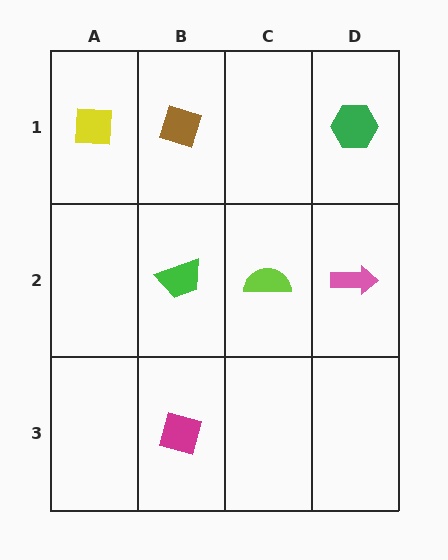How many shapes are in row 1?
3 shapes.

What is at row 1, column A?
A yellow square.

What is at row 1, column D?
A green hexagon.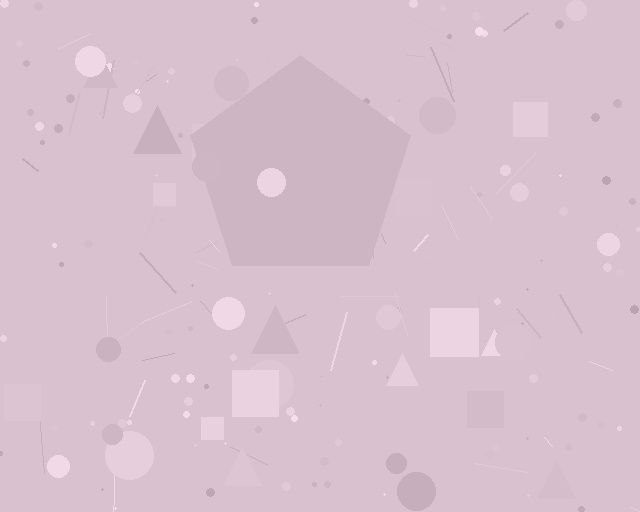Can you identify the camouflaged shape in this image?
The camouflaged shape is a pentagon.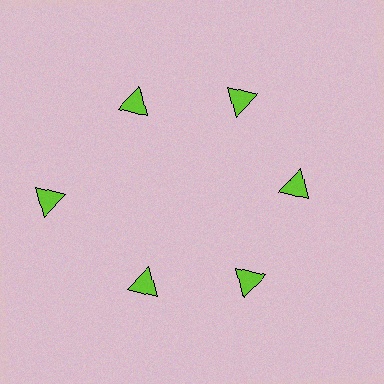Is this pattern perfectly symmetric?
No. The 6 lime triangles are arranged in a ring, but one element near the 9 o'clock position is pushed outward from the center, breaking the 6-fold rotational symmetry.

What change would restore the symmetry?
The symmetry would be restored by moving it inward, back onto the ring so that all 6 triangles sit at equal angles and equal distance from the center.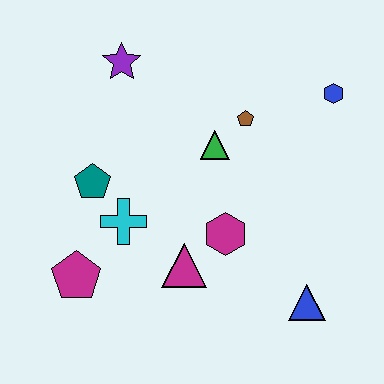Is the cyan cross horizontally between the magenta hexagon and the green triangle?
No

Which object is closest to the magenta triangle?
The magenta hexagon is closest to the magenta triangle.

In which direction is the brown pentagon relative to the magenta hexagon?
The brown pentagon is above the magenta hexagon.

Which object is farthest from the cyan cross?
The blue hexagon is farthest from the cyan cross.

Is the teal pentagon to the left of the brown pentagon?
Yes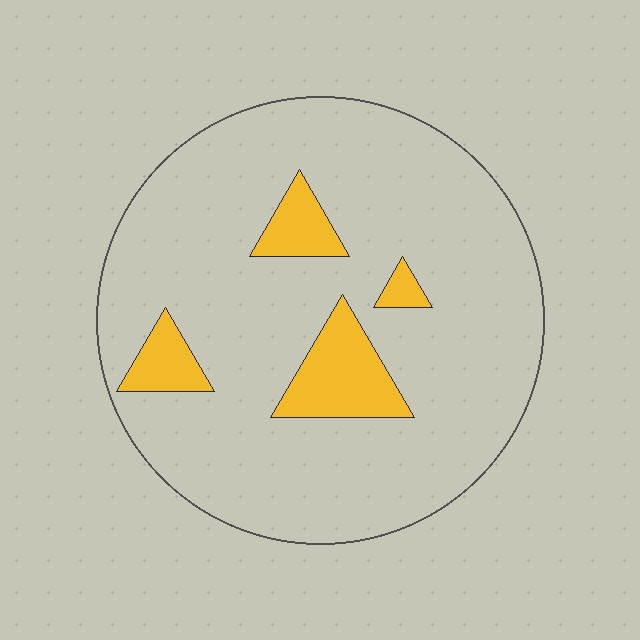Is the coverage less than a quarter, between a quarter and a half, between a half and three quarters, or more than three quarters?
Less than a quarter.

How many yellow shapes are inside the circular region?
4.